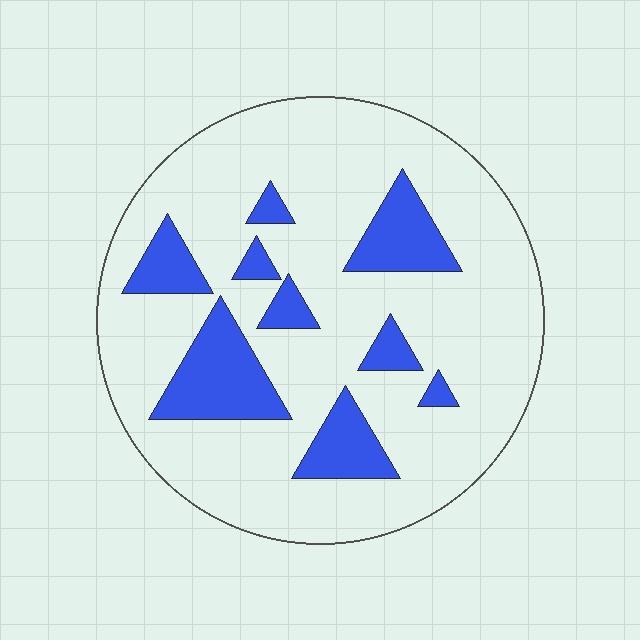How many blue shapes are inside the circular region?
9.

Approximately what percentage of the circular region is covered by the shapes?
Approximately 20%.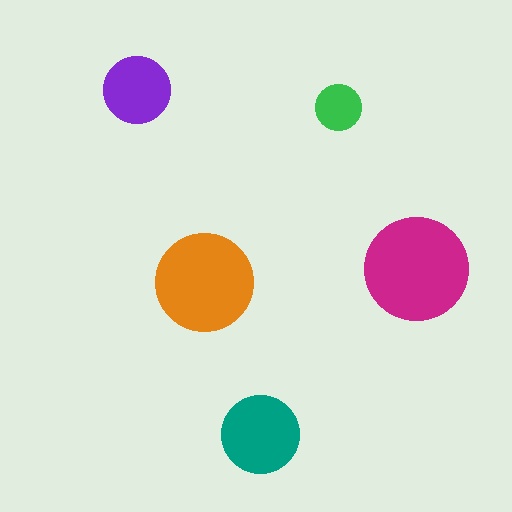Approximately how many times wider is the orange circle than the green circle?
About 2 times wider.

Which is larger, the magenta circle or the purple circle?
The magenta one.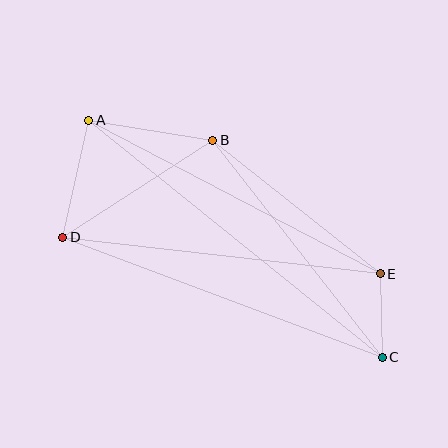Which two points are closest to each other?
Points C and E are closest to each other.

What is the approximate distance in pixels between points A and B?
The distance between A and B is approximately 125 pixels.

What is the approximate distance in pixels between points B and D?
The distance between B and D is approximately 178 pixels.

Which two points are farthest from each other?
Points A and C are farthest from each other.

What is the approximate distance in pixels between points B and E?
The distance between B and E is approximately 214 pixels.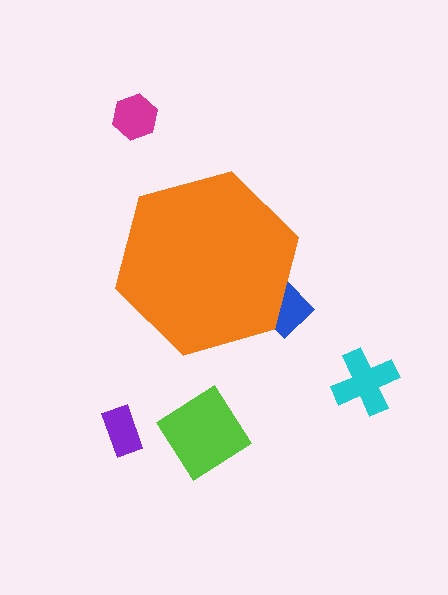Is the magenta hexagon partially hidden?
No, the magenta hexagon is fully visible.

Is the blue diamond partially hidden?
Yes, the blue diamond is partially hidden behind the orange hexagon.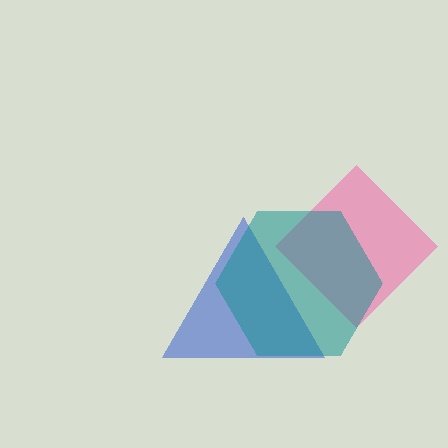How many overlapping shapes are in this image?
There are 3 overlapping shapes in the image.